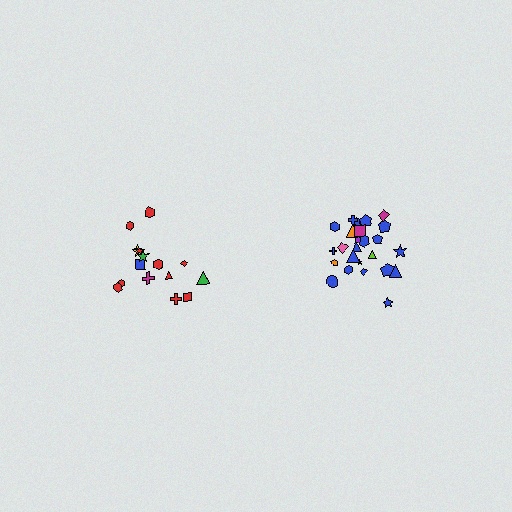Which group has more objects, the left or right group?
The right group.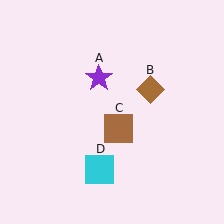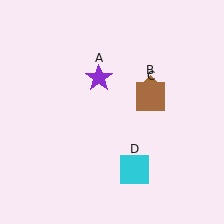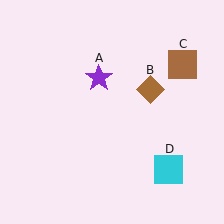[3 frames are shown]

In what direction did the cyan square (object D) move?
The cyan square (object D) moved right.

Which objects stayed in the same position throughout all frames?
Purple star (object A) and brown diamond (object B) remained stationary.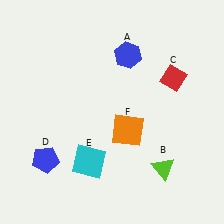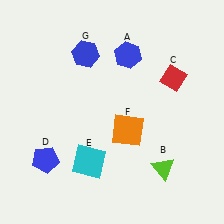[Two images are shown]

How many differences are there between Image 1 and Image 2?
There is 1 difference between the two images.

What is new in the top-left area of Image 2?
A blue hexagon (G) was added in the top-left area of Image 2.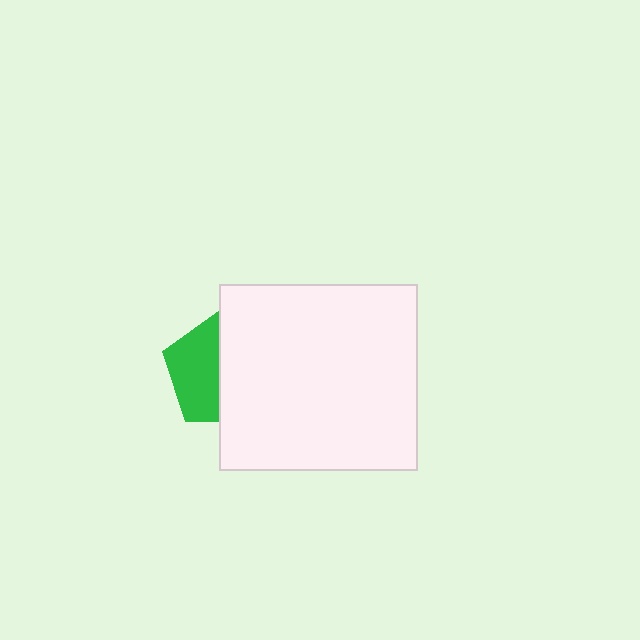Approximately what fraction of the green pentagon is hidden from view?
Roughly 53% of the green pentagon is hidden behind the white rectangle.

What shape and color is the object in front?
The object in front is a white rectangle.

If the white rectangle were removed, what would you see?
You would see the complete green pentagon.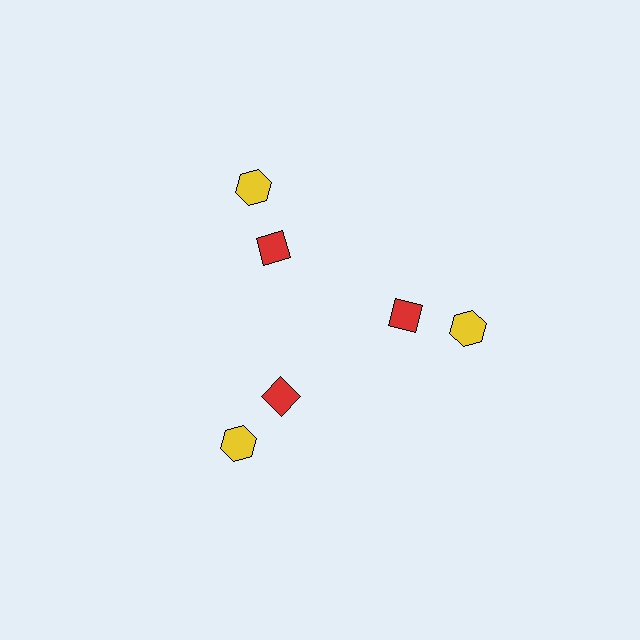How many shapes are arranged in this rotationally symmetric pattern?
There are 6 shapes, arranged in 3 groups of 2.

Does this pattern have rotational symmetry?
Yes, this pattern has 3-fold rotational symmetry. It looks the same after rotating 120 degrees around the center.